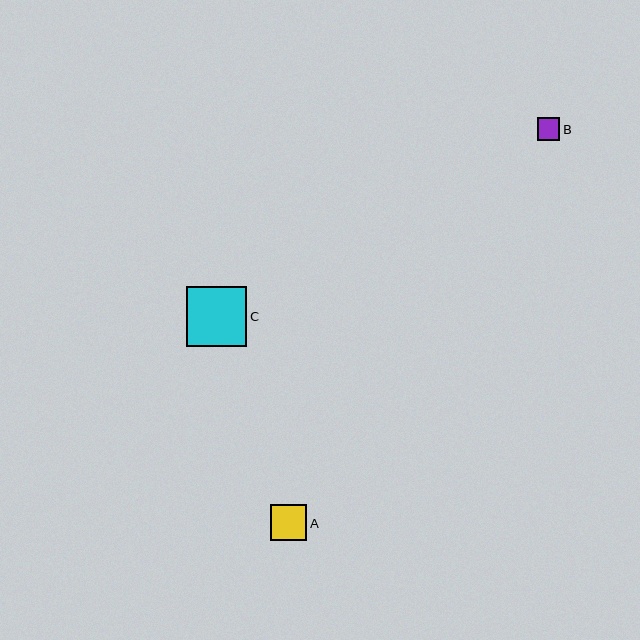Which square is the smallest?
Square B is the smallest with a size of approximately 22 pixels.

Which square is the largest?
Square C is the largest with a size of approximately 60 pixels.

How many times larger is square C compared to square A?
Square C is approximately 1.7 times the size of square A.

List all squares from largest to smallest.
From largest to smallest: C, A, B.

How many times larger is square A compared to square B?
Square A is approximately 1.6 times the size of square B.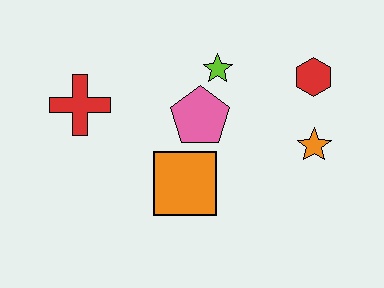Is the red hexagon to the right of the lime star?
Yes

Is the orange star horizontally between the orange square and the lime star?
No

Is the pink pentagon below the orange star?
No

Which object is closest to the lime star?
The pink pentagon is closest to the lime star.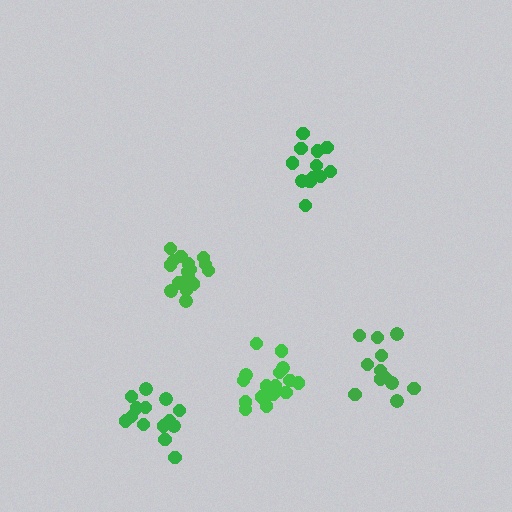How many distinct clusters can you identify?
There are 5 distinct clusters.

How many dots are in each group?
Group 1: 12 dots, Group 2: 12 dots, Group 3: 17 dots, Group 4: 14 dots, Group 5: 17 dots (72 total).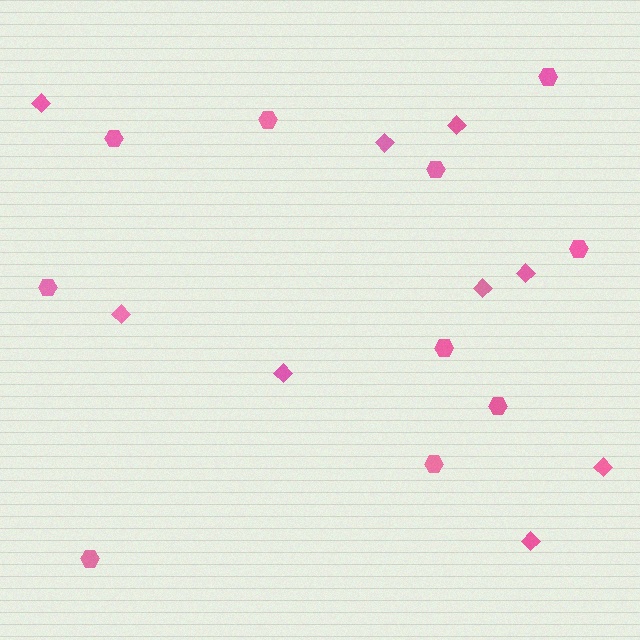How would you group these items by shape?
There are 2 groups: one group of diamonds (9) and one group of hexagons (10).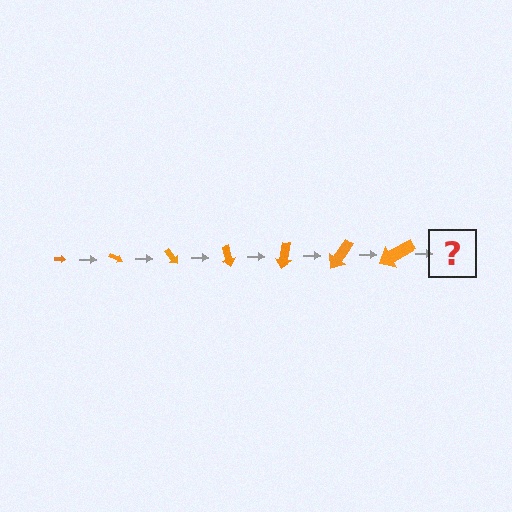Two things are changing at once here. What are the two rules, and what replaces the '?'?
The two rules are that the arrow grows larger each step and it rotates 25 degrees each step. The '?' should be an arrow, larger than the previous one and rotated 175 degrees from the start.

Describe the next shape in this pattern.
It should be an arrow, larger than the previous one and rotated 175 degrees from the start.